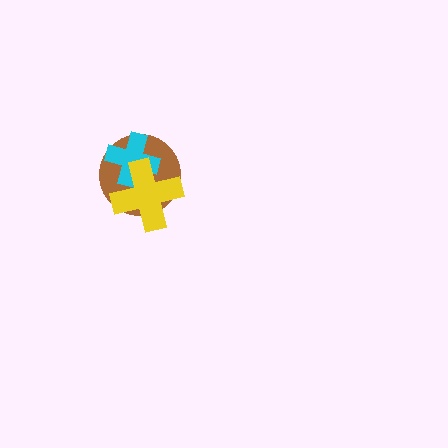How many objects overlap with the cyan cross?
2 objects overlap with the cyan cross.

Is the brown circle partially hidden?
Yes, it is partially covered by another shape.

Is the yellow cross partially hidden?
No, no other shape covers it.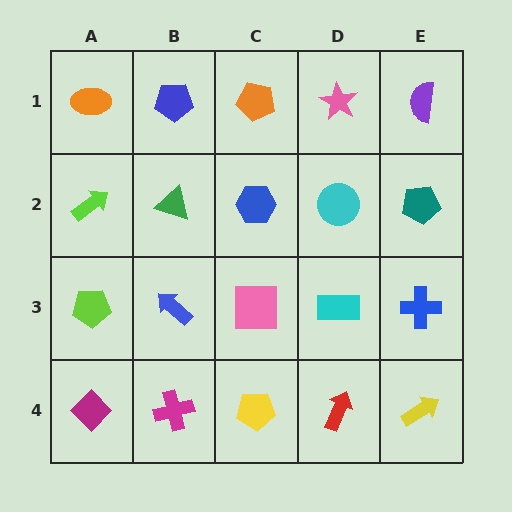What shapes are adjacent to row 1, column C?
A blue hexagon (row 2, column C), a blue pentagon (row 1, column B), a pink star (row 1, column D).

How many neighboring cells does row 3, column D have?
4.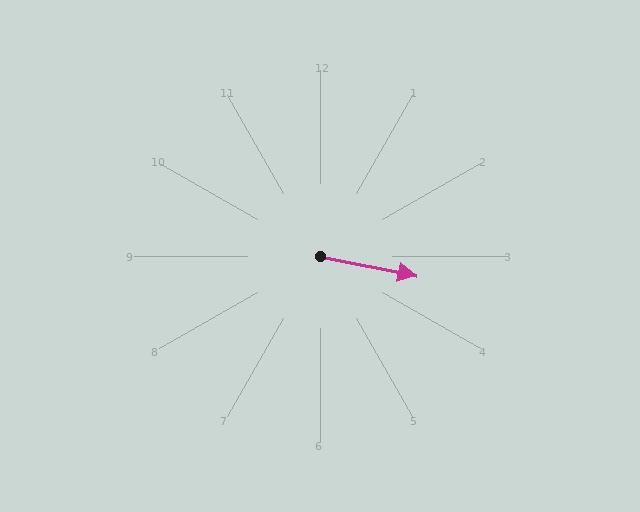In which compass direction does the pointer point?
East.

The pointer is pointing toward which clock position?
Roughly 3 o'clock.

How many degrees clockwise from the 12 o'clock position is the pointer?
Approximately 102 degrees.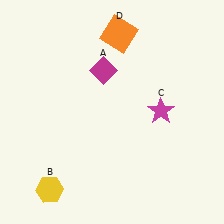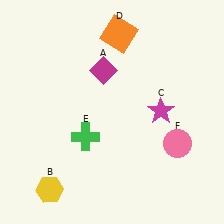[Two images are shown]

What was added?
A green cross (E), a pink circle (F) were added in Image 2.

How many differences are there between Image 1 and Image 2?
There are 2 differences between the two images.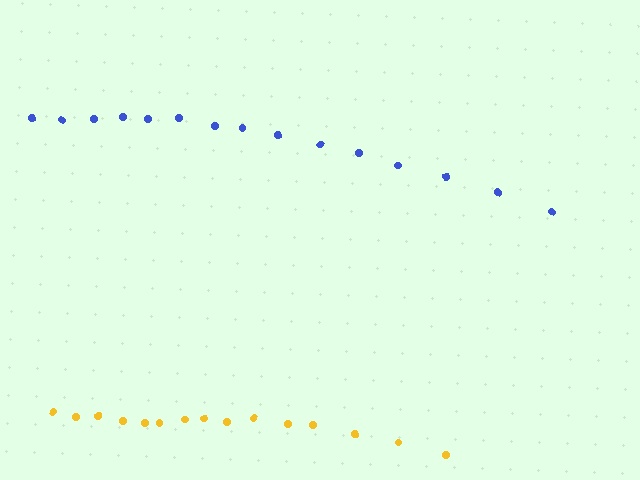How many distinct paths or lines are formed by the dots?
There are 2 distinct paths.